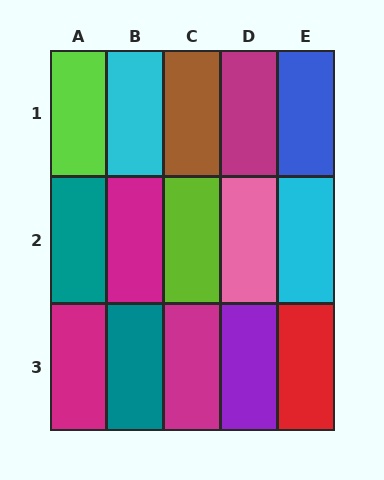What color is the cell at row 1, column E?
Blue.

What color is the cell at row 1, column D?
Magenta.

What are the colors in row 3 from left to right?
Magenta, teal, magenta, purple, red.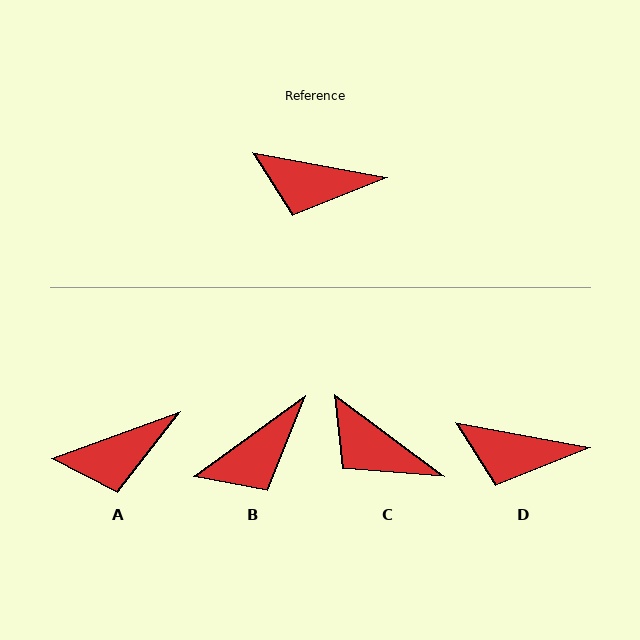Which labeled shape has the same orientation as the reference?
D.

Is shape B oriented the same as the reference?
No, it is off by about 46 degrees.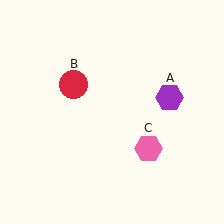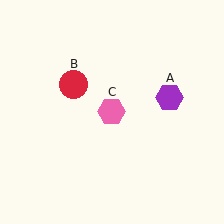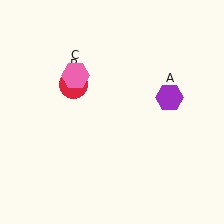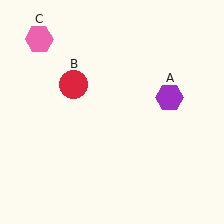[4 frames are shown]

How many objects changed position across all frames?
1 object changed position: pink hexagon (object C).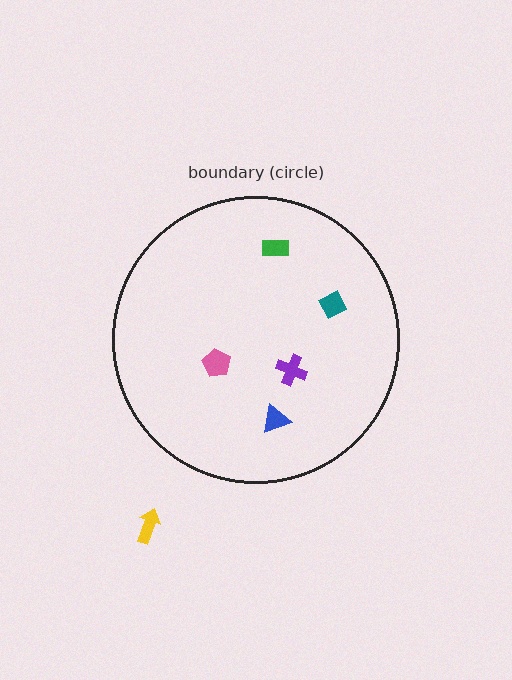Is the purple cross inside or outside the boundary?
Inside.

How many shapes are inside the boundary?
5 inside, 1 outside.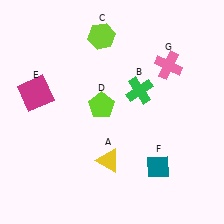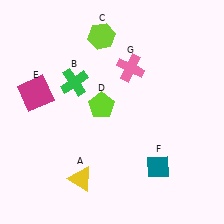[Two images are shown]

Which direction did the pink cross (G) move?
The pink cross (G) moved left.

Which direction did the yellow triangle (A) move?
The yellow triangle (A) moved left.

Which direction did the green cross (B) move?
The green cross (B) moved left.